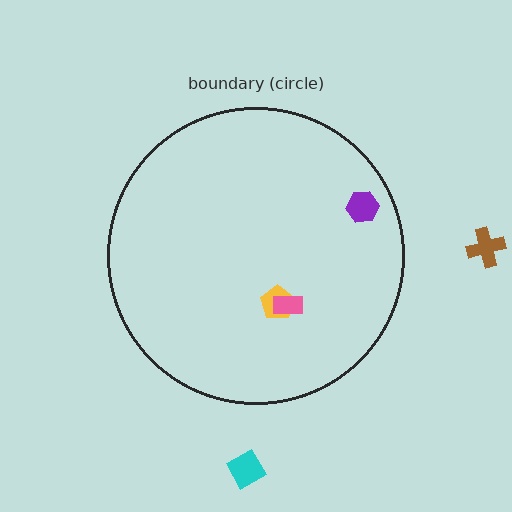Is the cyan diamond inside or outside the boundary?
Outside.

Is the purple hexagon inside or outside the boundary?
Inside.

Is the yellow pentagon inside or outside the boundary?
Inside.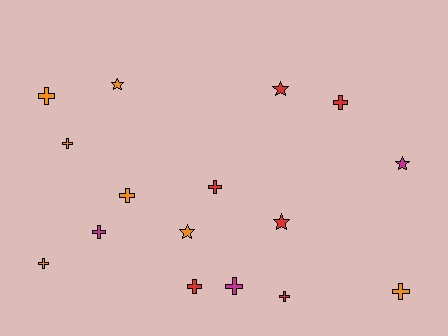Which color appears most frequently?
Orange, with 7 objects.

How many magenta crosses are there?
There are 2 magenta crosses.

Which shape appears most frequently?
Cross, with 11 objects.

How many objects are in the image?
There are 16 objects.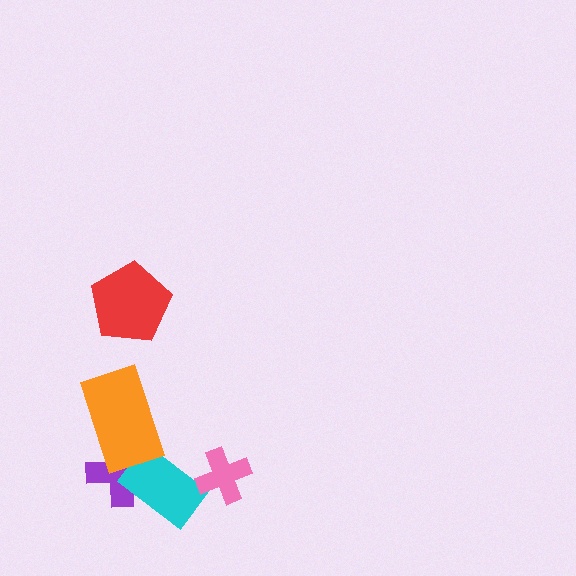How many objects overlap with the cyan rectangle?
1 object overlaps with the cyan rectangle.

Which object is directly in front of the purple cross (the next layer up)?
The cyan rectangle is directly in front of the purple cross.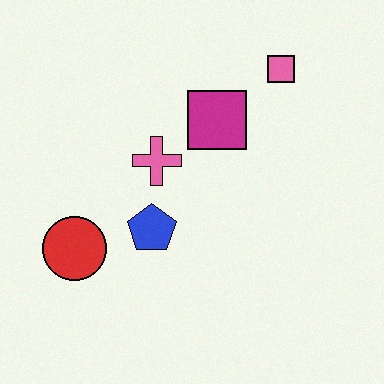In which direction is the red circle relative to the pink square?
The red circle is to the left of the pink square.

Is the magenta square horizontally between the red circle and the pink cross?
No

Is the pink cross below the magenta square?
Yes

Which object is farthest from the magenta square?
The red circle is farthest from the magenta square.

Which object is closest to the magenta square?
The pink cross is closest to the magenta square.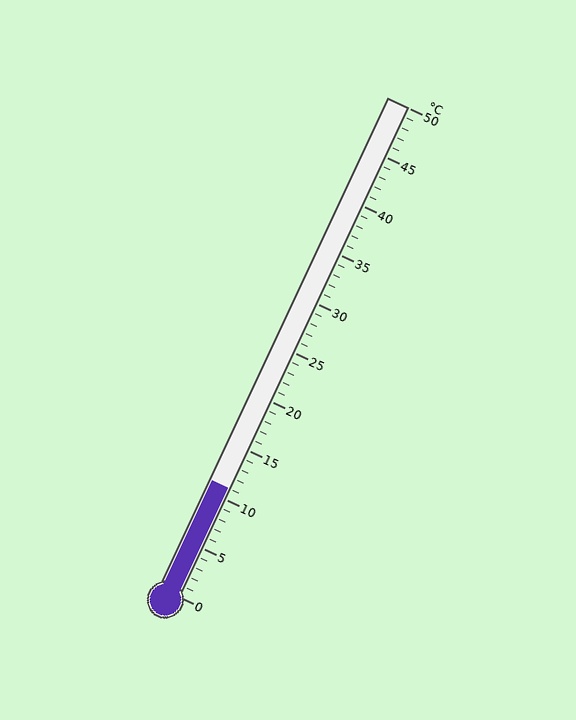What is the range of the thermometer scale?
The thermometer scale ranges from 0°C to 50°C.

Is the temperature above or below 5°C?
The temperature is above 5°C.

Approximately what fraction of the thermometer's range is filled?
The thermometer is filled to approximately 20% of its range.